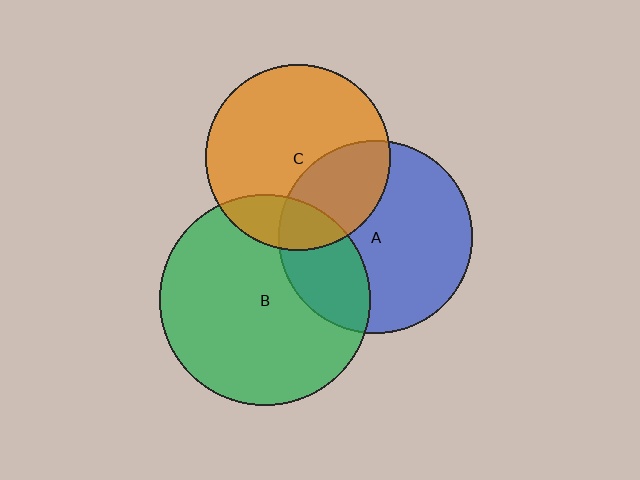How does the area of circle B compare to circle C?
Approximately 1.3 times.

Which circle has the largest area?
Circle B (green).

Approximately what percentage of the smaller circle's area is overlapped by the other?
Approximately 20%.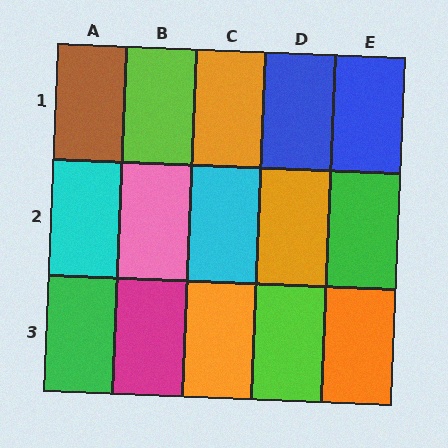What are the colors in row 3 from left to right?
Green, magenta, orange, lime, orange.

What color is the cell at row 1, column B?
Lime.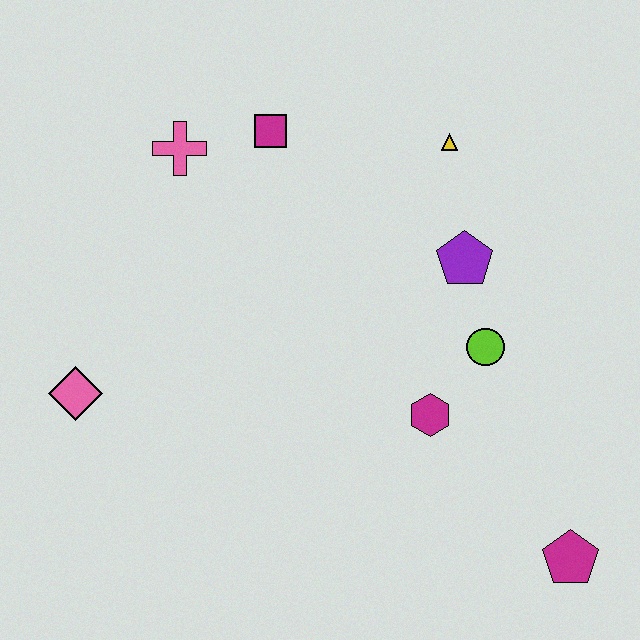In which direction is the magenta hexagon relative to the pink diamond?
The magenta hexagon is to the right of the pink diamond.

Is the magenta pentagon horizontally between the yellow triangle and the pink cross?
No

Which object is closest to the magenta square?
The pink cross is closest to the magenta square.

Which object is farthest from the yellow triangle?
The pink diamond is farthest from the yellow triangle.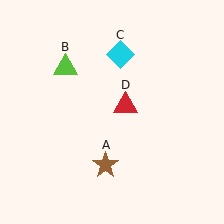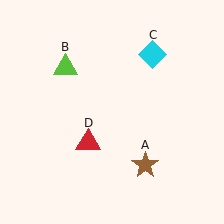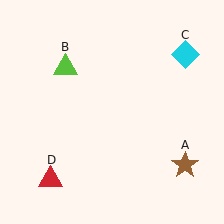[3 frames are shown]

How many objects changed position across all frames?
3 objects changed position: brown star (object A), cyan diamond (object C), red triangle (object D).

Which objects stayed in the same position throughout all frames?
Lime triangle (object B) remained stationary.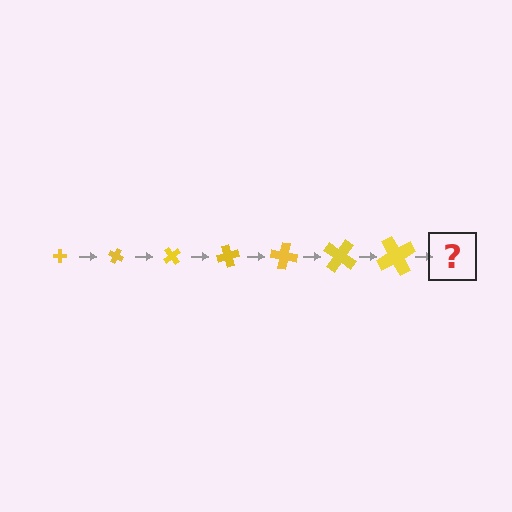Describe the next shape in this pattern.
It should be a cross, larger than the previous one and rotated 175 degrees from the start.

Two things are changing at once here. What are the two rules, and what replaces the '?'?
The two rules are that the cross grows larger each step and it rotates 25 degrees each step. The '?' should be a cross, larger than the previous one and rotated 175 degrees from the start.